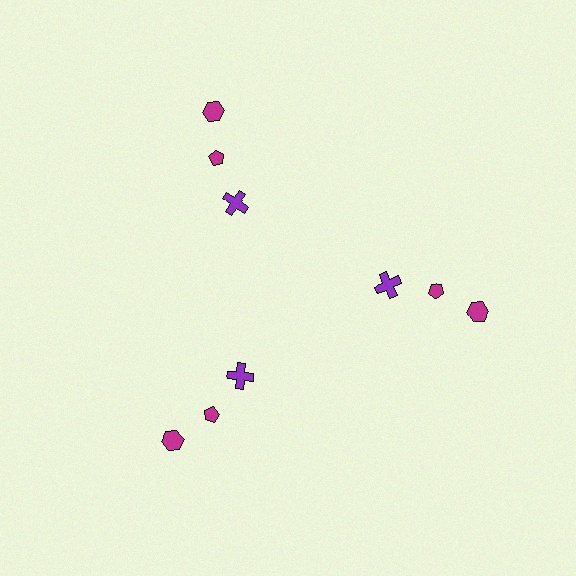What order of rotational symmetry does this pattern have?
This pattern has 3-fold rotational symmetry.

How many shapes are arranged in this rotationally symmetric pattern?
There are 9 shapes, arranged in 3 groups of 3.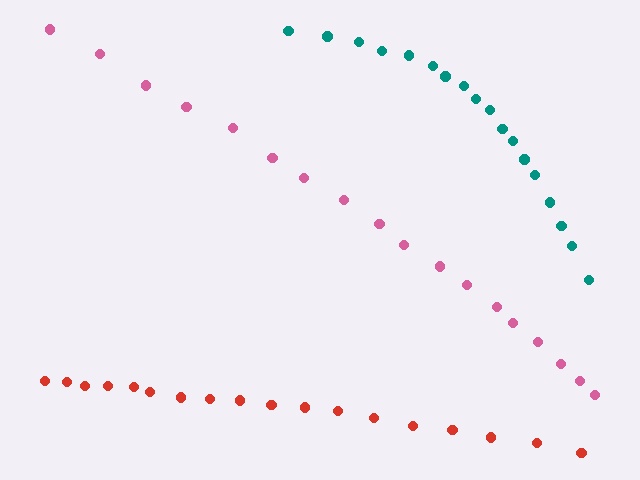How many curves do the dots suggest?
There are 3 distinct paths.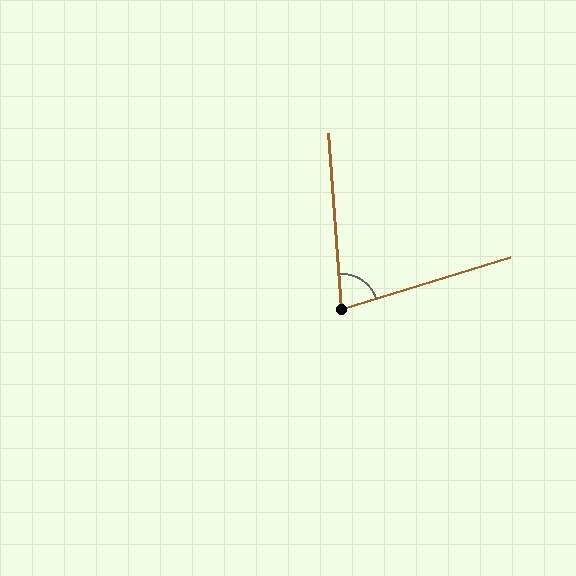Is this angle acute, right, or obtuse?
It is acute.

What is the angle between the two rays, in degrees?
Approximately 77 degrees.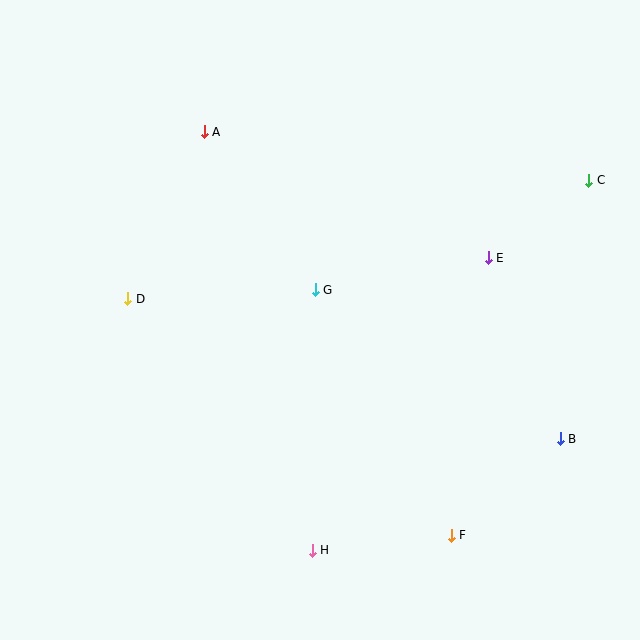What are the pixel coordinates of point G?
Point G is at (315, 290).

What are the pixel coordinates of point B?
Point B is at (560, 439).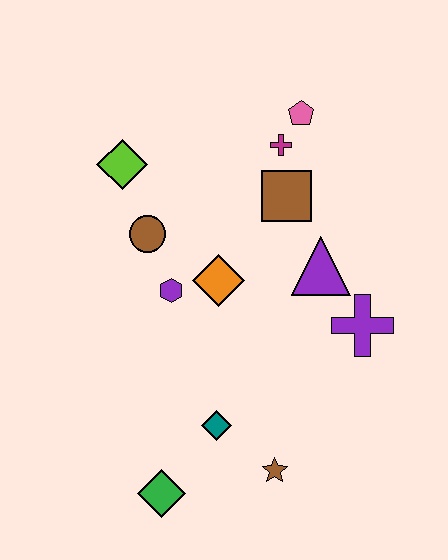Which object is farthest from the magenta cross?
The green diamond is farthest from the magenta cross.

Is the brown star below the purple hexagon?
Yes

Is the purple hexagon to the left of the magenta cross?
Yes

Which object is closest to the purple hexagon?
The orange diamond is closest to the purple hexagon.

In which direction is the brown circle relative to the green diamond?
The brown circle is above the green diamond.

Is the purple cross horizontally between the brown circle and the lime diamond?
No